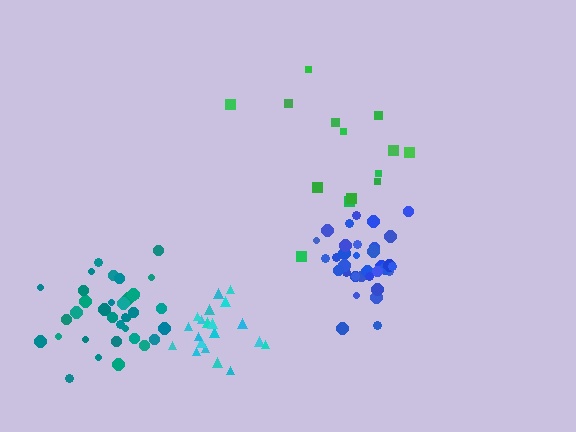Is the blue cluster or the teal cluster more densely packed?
Blue.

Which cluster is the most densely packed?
Blue.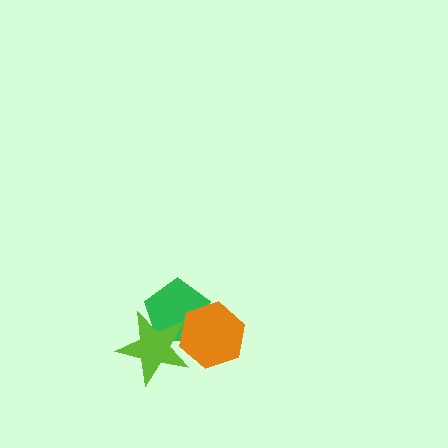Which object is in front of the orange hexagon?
The lime star is in front of the orange hexagon.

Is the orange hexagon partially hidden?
Yes, it is partially covered by another shape.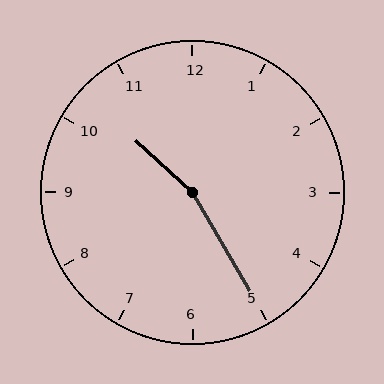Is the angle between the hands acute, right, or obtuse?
It is obtuse.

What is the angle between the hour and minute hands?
Approximately 162 degrees.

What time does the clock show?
10:25.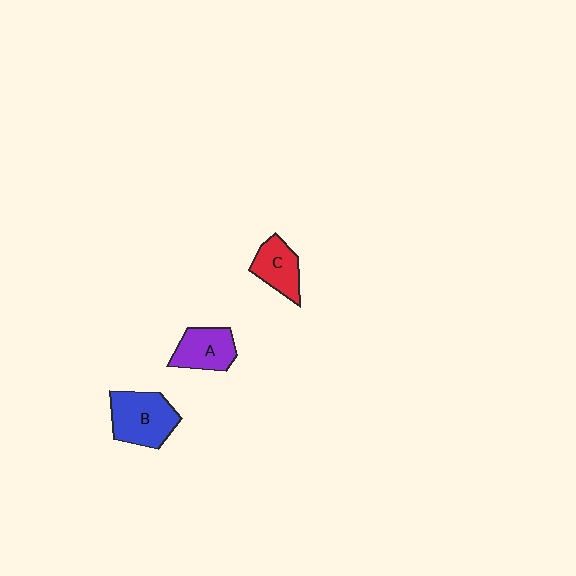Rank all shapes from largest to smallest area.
From largest to smallest: B (blue), A (purple), C (red).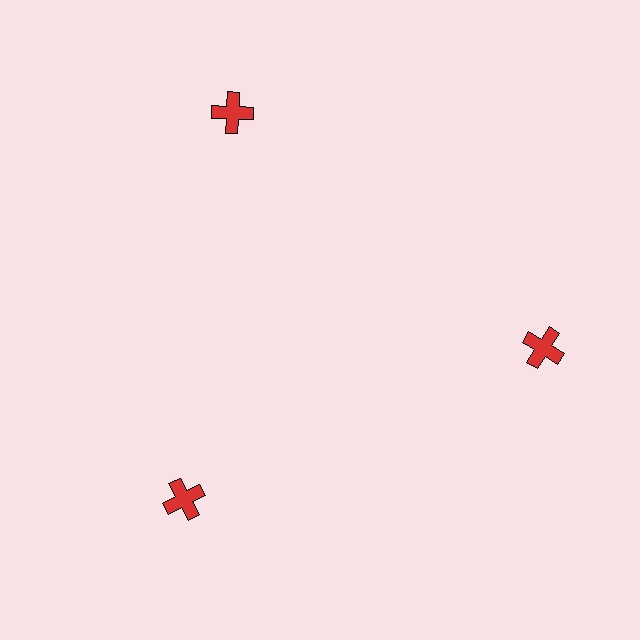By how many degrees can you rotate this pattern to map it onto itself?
The pattern maps onto itself every 120 degrees of rotation.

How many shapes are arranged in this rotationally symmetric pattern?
There are 3 shapes, arranged in 3 groups of 1.